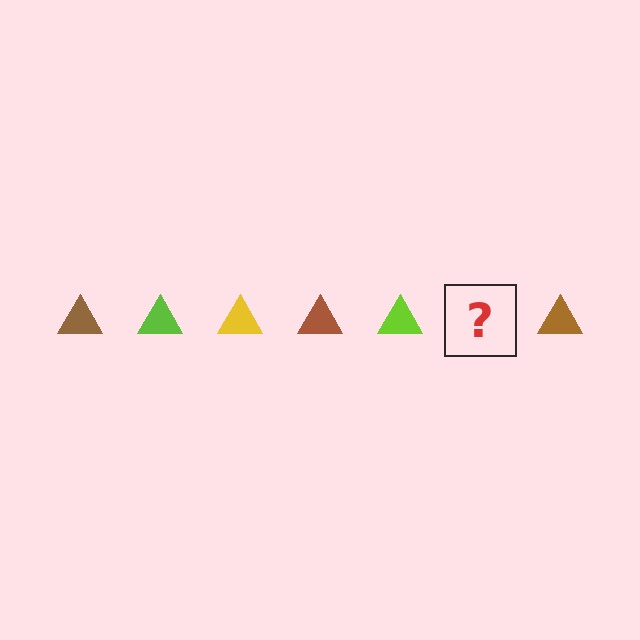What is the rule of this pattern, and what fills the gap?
The rule is that the pattern cycles through brown, lime, yellow triangles. The gap should be filled with a yellow triangle.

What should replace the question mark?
The question mark should be replaced with a yellow triangle.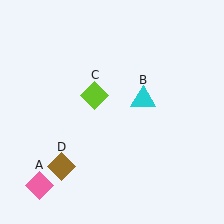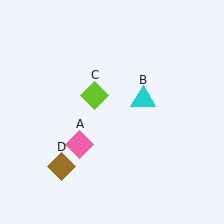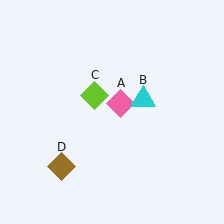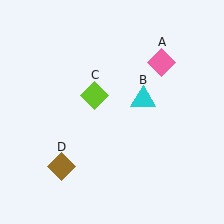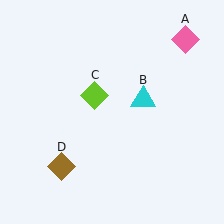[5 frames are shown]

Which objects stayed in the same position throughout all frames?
Cyan triangle (object B) and lime diamond (object C) and brown diamond (object D) remained stationary.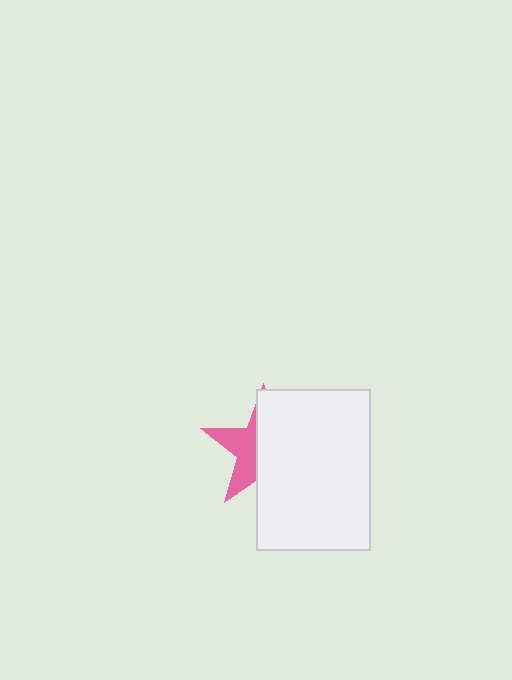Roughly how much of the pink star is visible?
A small part of it is visible (roughly 38%).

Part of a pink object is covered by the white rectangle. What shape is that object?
It is a star.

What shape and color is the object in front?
The object in front is a white rectangle.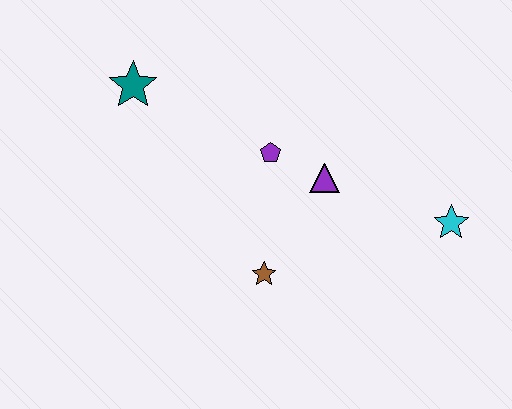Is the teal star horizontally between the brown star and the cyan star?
No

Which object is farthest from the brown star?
The teal star is farthest from the brown star.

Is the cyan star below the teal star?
Yes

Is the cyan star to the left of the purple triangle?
No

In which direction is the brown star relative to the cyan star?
The brown star is to the left of the cyan star.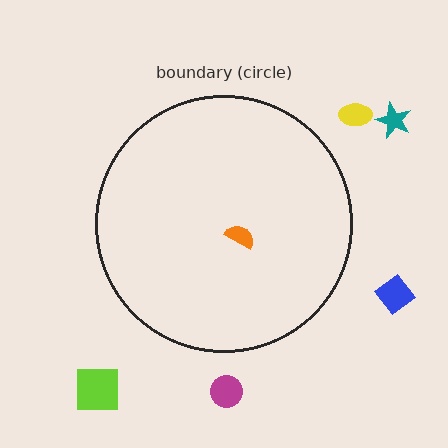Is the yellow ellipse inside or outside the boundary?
Outside.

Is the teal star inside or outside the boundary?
Outside.